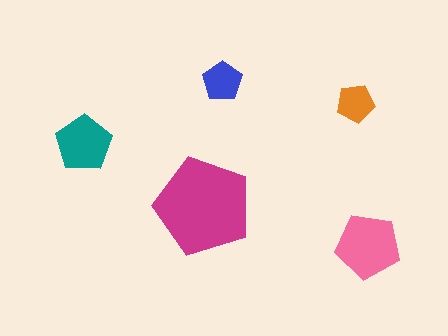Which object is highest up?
The blue pentagon is topmost.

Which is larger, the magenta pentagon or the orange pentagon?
The magenta one.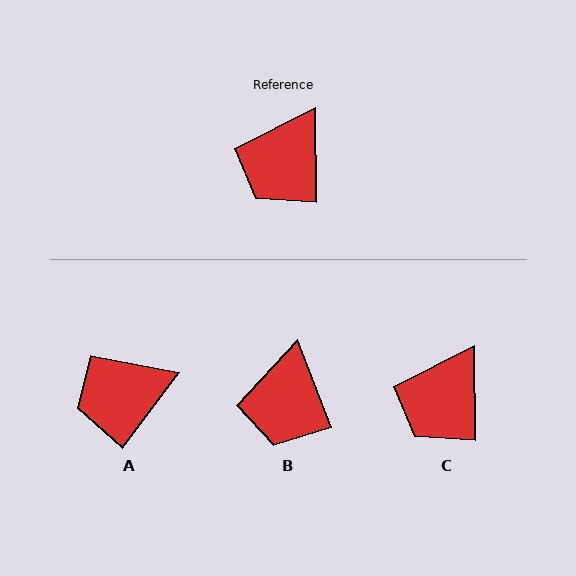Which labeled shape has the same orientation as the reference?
C.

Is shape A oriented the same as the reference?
No, it is off by about 38 degrees.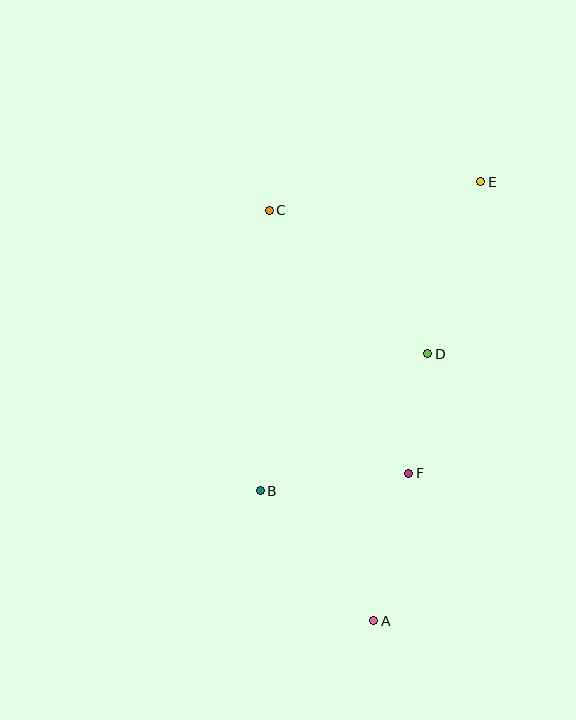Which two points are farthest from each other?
Points A and E are farthest from each other.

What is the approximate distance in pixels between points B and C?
The distance between B and C is approximately 281 pixels.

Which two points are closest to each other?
Points D and F are closest to each other.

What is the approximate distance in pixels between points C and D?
The distance between C and D is approximately 214 pixels.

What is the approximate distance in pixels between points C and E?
The distance between C and E is approximately 213 pixels.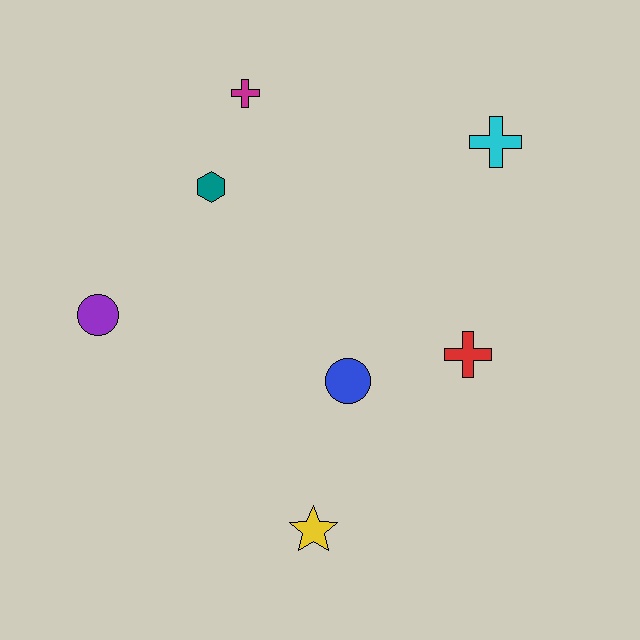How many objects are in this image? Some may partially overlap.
There are 7 objects.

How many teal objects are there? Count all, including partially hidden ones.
There is 1 teal object.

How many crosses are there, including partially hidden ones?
There are 3 crosses.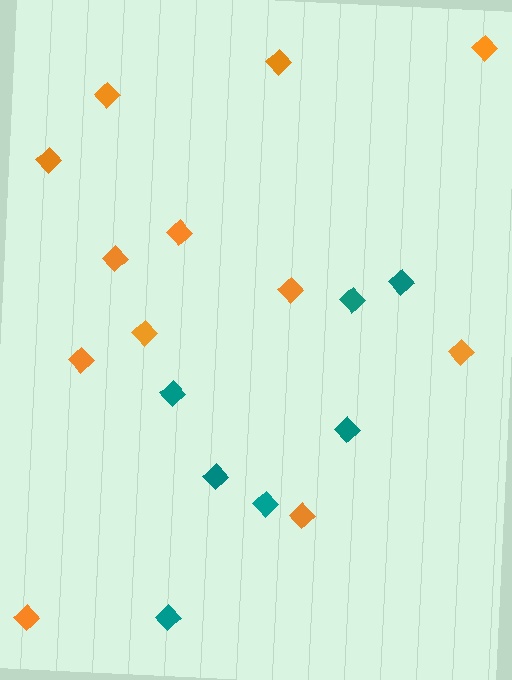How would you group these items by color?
There are 2 groups: one group of teal diamonds (7) and one group of orange diamonds (12).